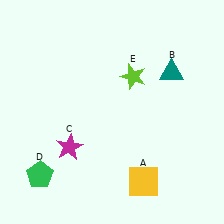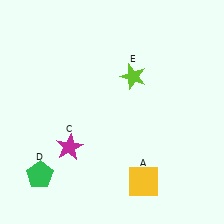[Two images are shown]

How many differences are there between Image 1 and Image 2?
There is 1 difference between the two images.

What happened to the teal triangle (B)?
The teal triangle (B) was removed in Image 2. It was in the top-right area of Image 1.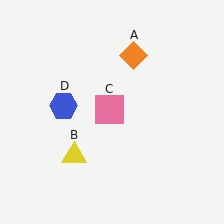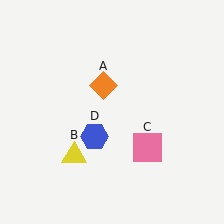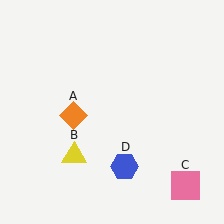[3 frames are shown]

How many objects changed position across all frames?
3 objects changed position: orange diamond (object A), pink square (object C), blue hexagon (object D).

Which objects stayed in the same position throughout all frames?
Yellow triangle (object B) remained stationary.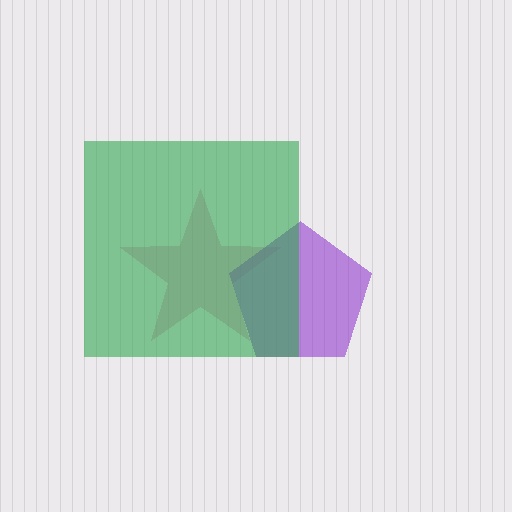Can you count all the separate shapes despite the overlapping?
Yes, there are 3 separate shapes.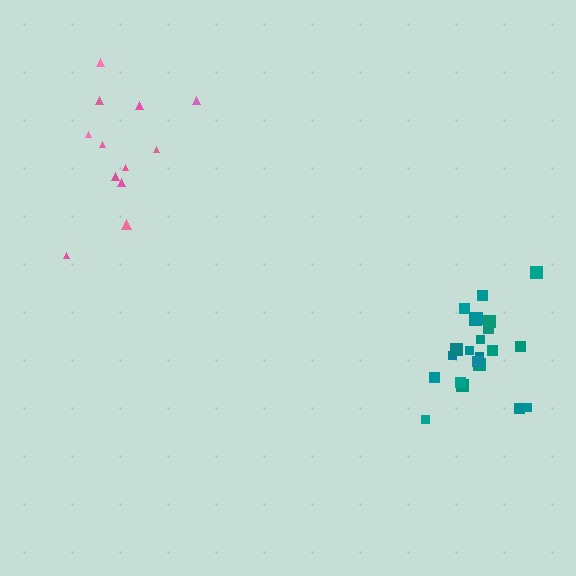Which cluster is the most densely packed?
Teal.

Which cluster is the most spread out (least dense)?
Pink.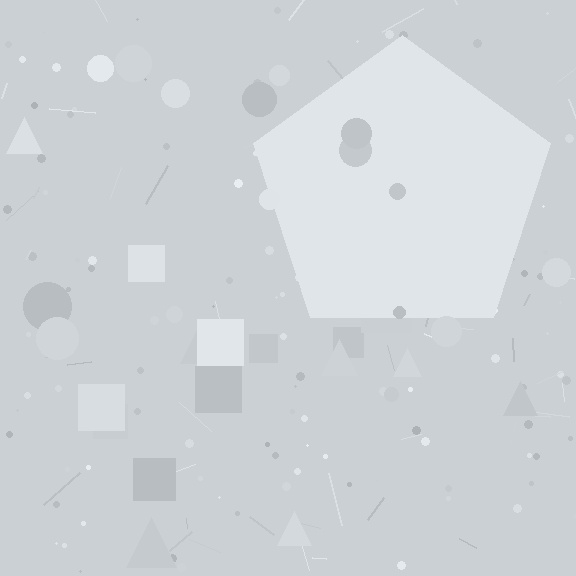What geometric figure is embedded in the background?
A pentagon is embedded in the background.